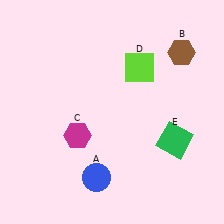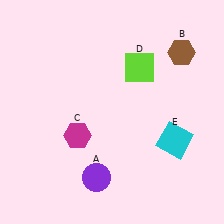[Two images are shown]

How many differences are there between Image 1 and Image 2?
There are 2 differences between the two images.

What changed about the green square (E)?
In Image 1, E is green. In Image 2, it changed to cyan.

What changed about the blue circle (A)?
In Image 1, A is blue. In Image 2, it changed to purple.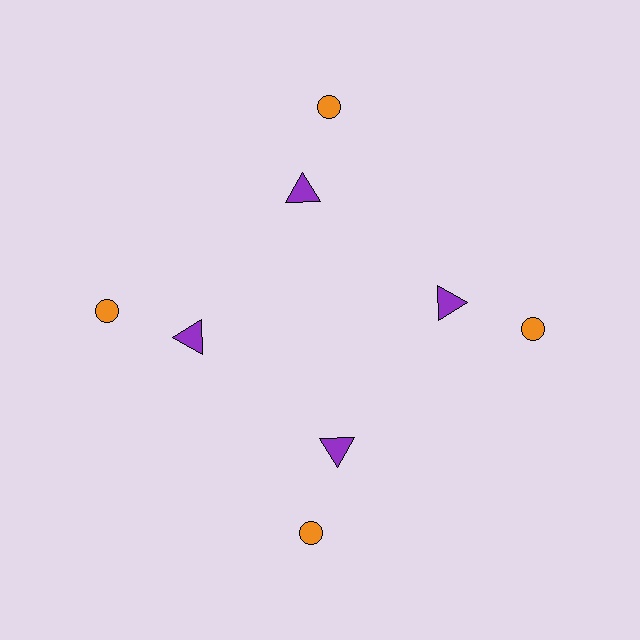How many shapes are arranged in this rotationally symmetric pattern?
There are 8 shapes, arranged in 4 groups of 2.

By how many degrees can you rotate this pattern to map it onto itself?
The pattern maps onto itself every 90 degrees of rotation.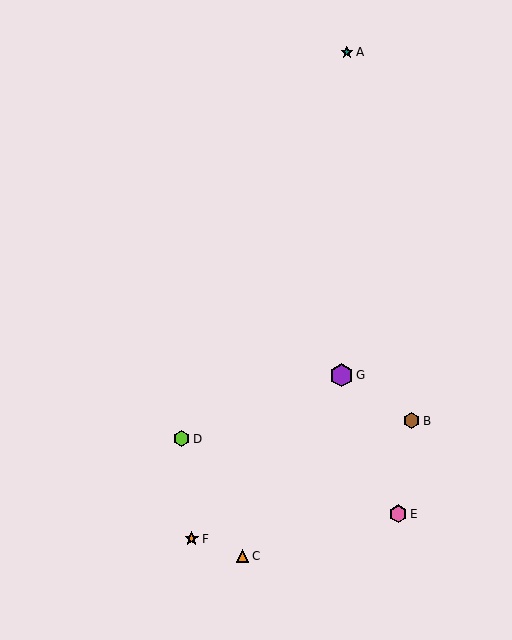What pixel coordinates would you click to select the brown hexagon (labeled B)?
Click at (411, 421) to select the brown hexagon B.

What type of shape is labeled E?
Shape E is a pink hexagon.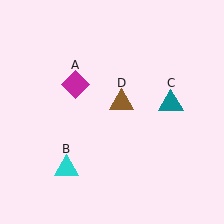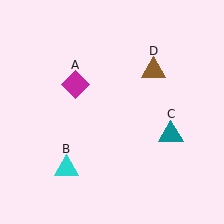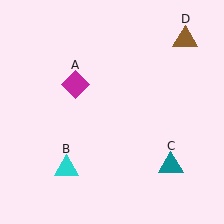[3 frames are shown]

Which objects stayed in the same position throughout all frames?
Magenta diamond (object A) and cyan triangle (object B) remained stationary.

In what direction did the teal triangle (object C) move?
The teal triangle (object C) moved down.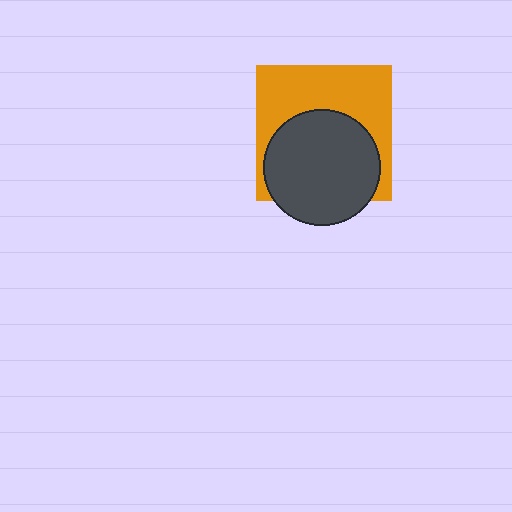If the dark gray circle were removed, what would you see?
You would see the complete orange square.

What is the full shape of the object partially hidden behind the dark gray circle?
The partially hidden object is an orange square.